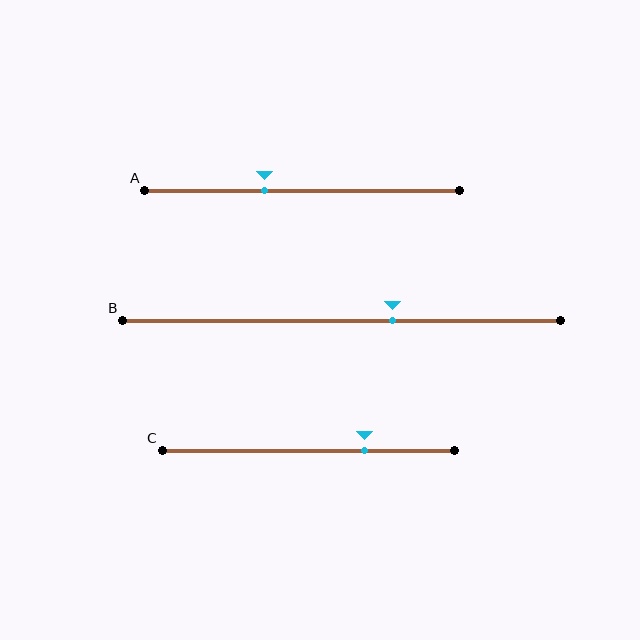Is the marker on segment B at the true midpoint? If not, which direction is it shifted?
No, the marker on segment B is shifted to the right by about 12% of the segment length.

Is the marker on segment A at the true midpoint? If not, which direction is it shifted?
No, the marker on segment A is shifted to the left by about 12% of the segment length.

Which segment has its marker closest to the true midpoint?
Segment B has its marker closest to the true midpoint.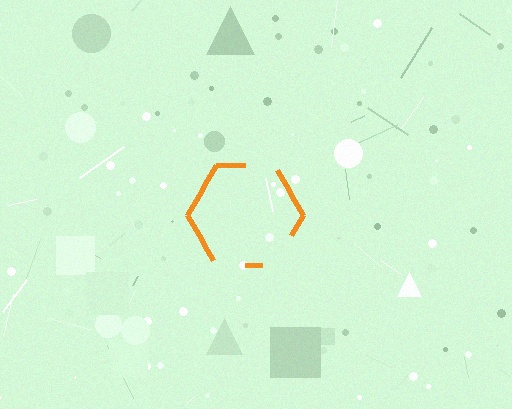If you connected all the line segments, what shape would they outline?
They would outline a hexagon.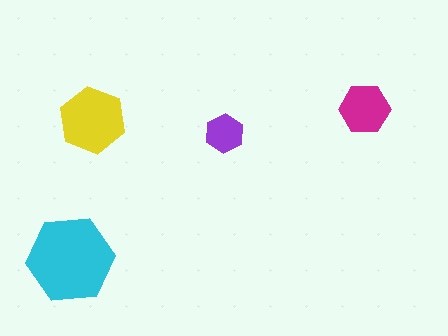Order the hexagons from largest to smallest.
the cyan one, the yellow one, the magenta one, the purple one.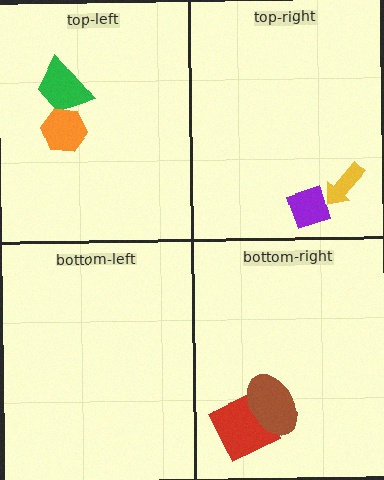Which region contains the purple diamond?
The top-right region.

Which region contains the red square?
The bottom-right region.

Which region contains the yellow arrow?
The top-right region.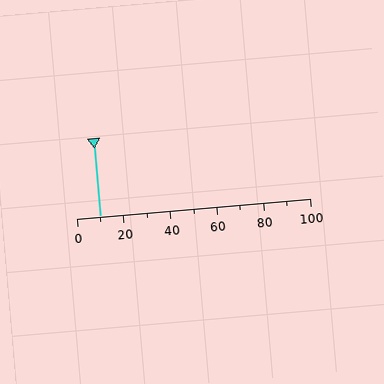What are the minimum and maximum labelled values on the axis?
The axis runs from 0 to 100.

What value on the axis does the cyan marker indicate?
The marker indicates approximately 10.